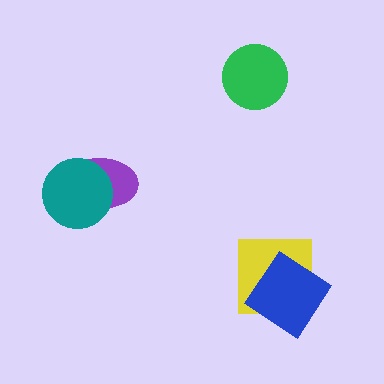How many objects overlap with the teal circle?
1 object overlaps with the teal circle.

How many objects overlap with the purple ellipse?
1 object overlaps with the purple ellipse.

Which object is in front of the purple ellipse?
The teal circle is in front of the purple ellipse.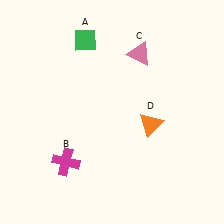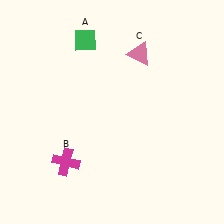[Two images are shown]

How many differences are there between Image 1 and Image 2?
There is 1 difference between the two images.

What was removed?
The orange triangle (D) was removed in Image 2.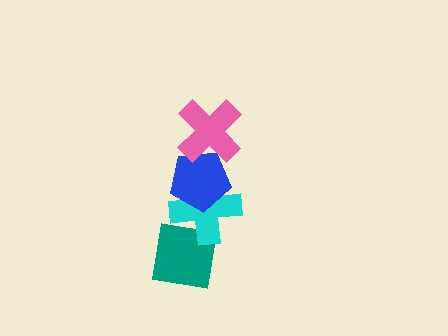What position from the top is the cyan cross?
The cyan cross is 3rd from the top.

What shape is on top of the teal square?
The cyan cross is on top of the teal square.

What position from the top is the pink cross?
The pink cross is 1st from the top.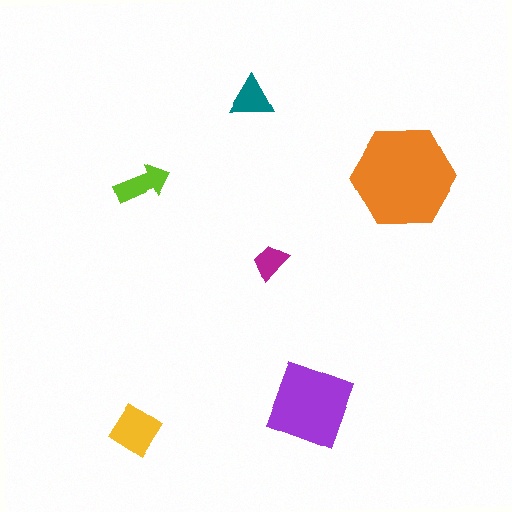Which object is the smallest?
The magenta trapezoid.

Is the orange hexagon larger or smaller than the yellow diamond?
Larger.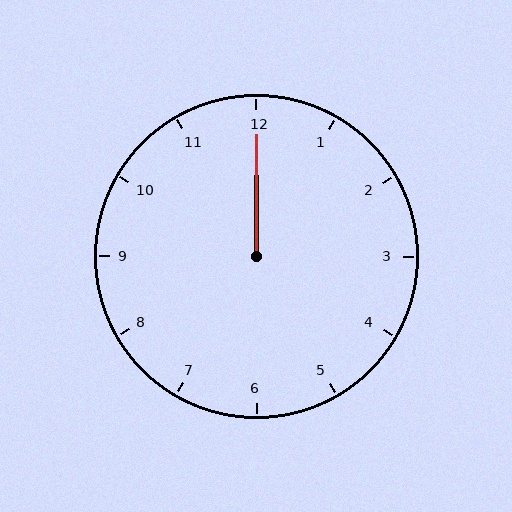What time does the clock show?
12:00.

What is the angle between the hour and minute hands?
Approximately 0 degrees.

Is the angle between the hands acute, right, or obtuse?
It is acute.